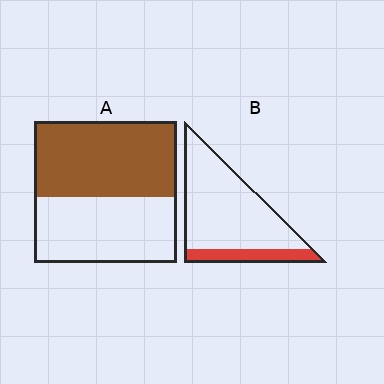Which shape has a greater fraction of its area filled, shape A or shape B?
Shape A.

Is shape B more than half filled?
No.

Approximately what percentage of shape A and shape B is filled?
A is approximately 55% and B is approximately 20%.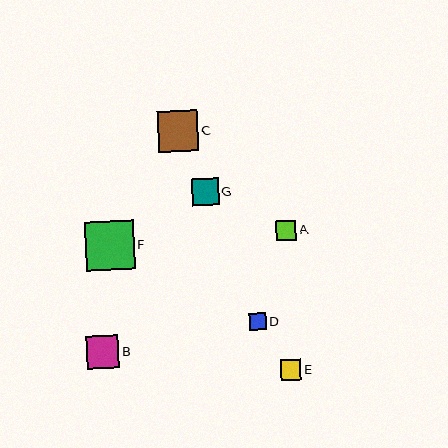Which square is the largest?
Square F is the largest with a size of approximately 49 pixels.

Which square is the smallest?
Square D is the smallest with a size of approximately 17 pixels.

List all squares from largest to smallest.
From largest to smallest: F, C, B, G, E, A, D.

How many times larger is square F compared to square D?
Square F is approximately 2.9 times the size of square D.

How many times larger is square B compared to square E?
Square B is approximately 1.6 times the size of square E.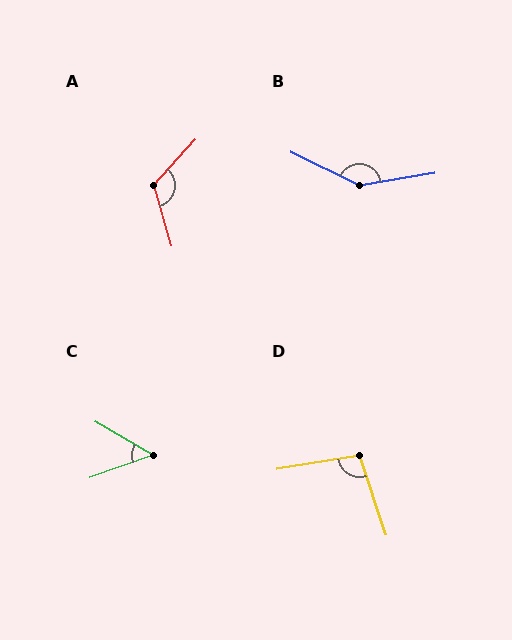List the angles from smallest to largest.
C (50°), D (99°), A (121°), B (144°).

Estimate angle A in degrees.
Approximately 121 degrees.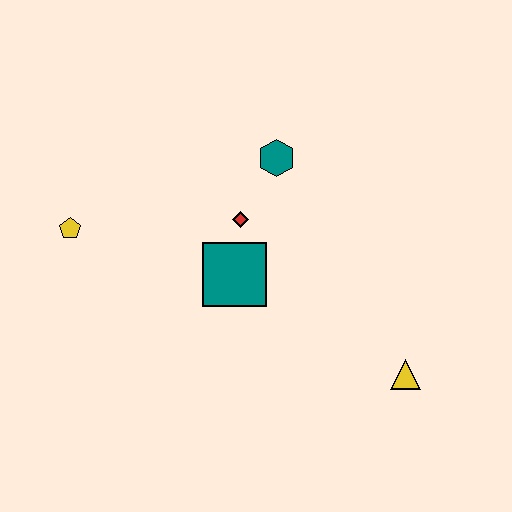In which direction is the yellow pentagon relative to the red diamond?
The yellow pentagon is to the left of the red diamond.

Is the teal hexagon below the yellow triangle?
No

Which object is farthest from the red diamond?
The yellow triangle is farthest from the red diamond.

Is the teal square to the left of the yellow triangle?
Yes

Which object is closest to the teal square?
The red diamond is closest to the teal square.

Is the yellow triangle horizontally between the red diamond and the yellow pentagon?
No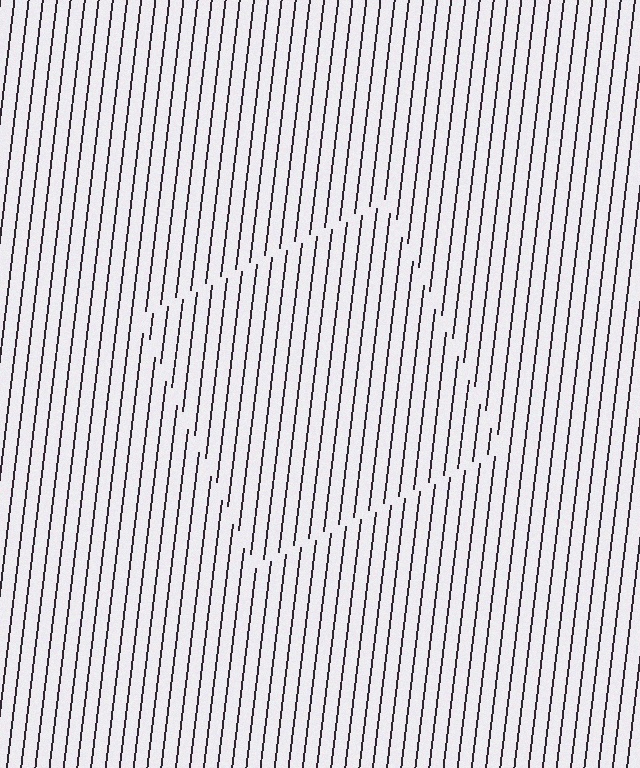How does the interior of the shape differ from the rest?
The interior of the shape contains the same grating, shifted by half a period — the contour is defined by the phase discontinuity where line-ends from the inner and outer gratings abut.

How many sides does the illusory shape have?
4 sides — the line-ends trace a square.